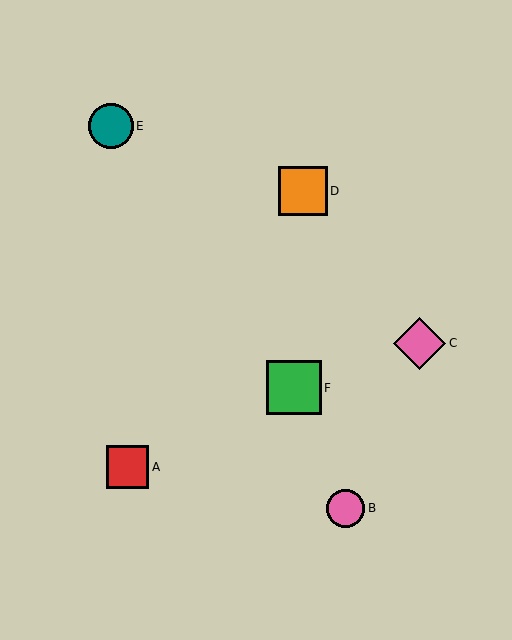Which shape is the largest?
The green square (labeled F) is the largest.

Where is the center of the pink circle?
The center of the pink circle is at (346, 508).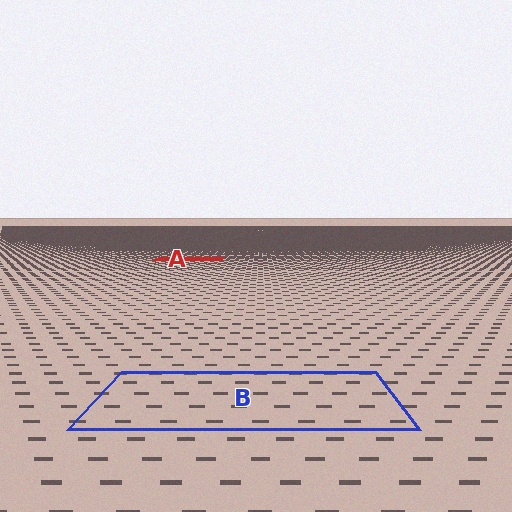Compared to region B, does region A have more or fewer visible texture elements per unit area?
Region A has more texture elements per unit area — they are packed more densely because it is farther away.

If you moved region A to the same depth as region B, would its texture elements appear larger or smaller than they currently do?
They would appear larger. At a closer depth, the same texture elements are projected at a bigger on-screen size.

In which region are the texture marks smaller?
The texture marks are smaller in region A, because it is farther away.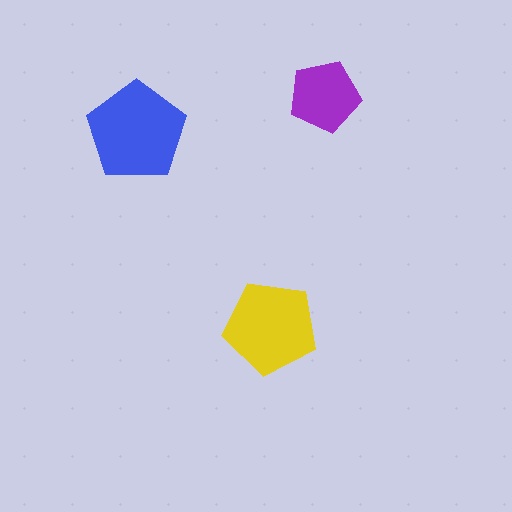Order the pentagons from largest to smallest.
the blue one, the yellow one, the purple one.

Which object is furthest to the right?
The purple pentagon is rightmost.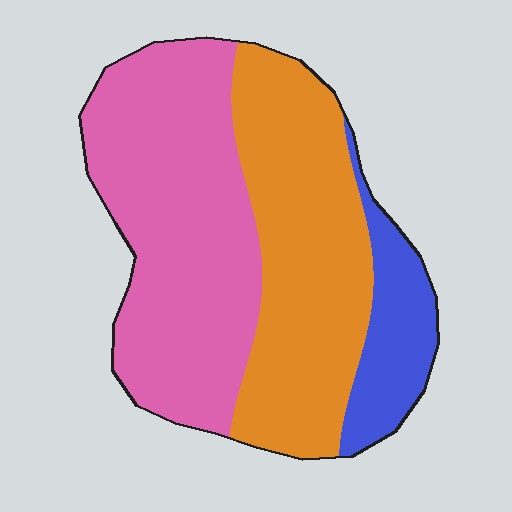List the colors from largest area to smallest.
From largest to smallest: pink, orange, blue.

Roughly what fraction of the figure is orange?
Orange covers around 40% of the figure.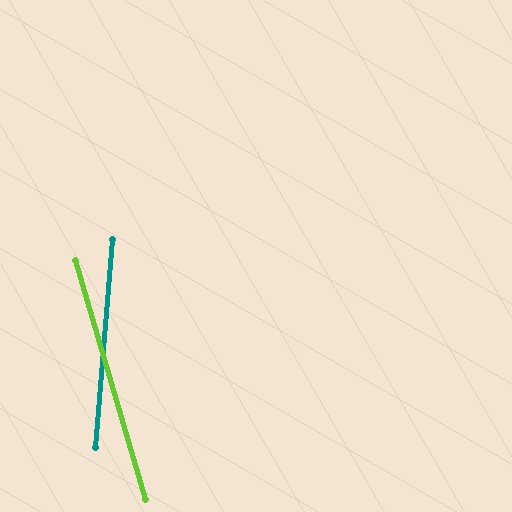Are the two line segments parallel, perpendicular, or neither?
Neither parallel nor perpendicular — they differ by about 21°.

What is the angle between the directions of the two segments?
Approximately 21 degrees.